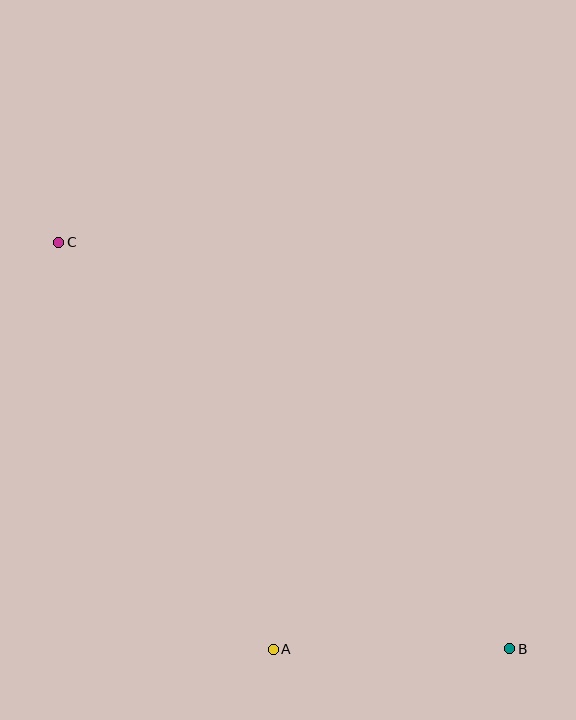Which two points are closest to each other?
Points A and B are closest to each other.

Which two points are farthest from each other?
Points B and C are farthest from each other.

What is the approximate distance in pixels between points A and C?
The distance between A and C is approximately 460 pixels.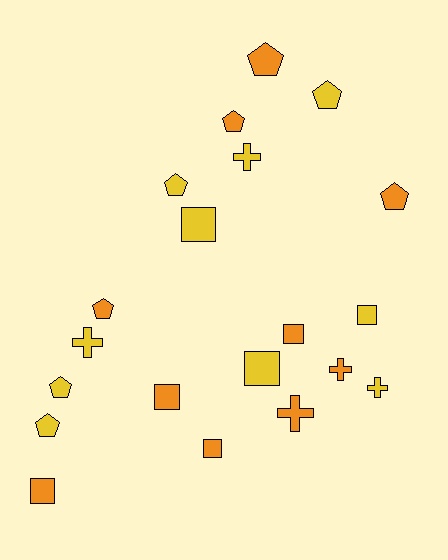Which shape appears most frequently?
Pentagon, with 8 objects.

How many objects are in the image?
There are 20 objects.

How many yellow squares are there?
There are 3 yellow squares.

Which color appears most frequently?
Orange, with 10 objects.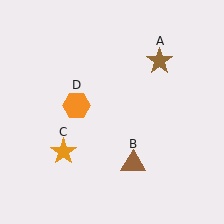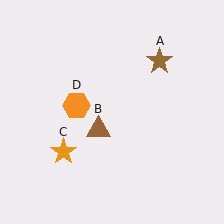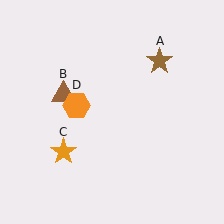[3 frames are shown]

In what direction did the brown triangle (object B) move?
The brown triangle (object B) moved up and to the left.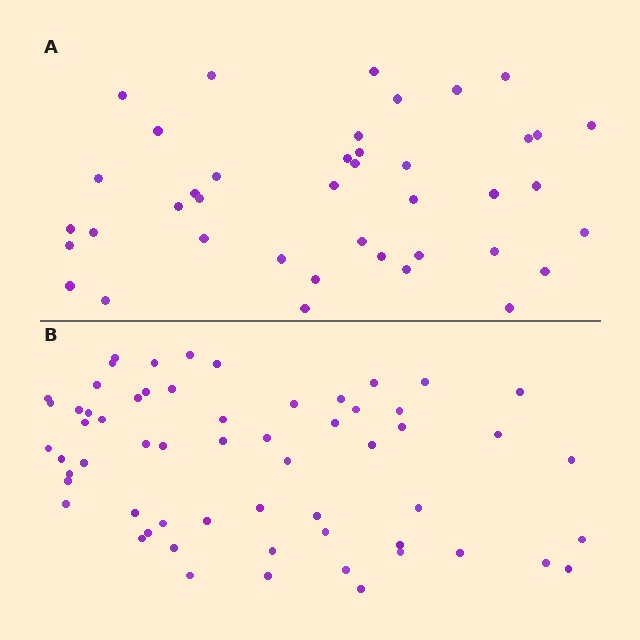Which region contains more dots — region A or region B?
Region B (the bottom region) has more dots.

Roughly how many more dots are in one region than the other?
Region B has approximately 20 more dots than region A.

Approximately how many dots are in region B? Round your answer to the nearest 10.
About 60 dots.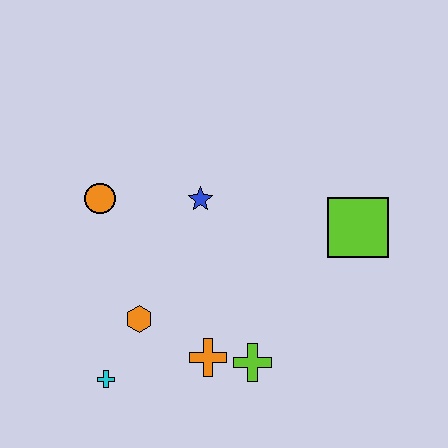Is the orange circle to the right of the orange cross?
No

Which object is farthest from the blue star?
The cyan cross is farthest from the blue star.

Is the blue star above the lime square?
Yes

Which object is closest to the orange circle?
The blue star is closest to the orange circle.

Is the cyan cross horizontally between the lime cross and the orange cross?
No